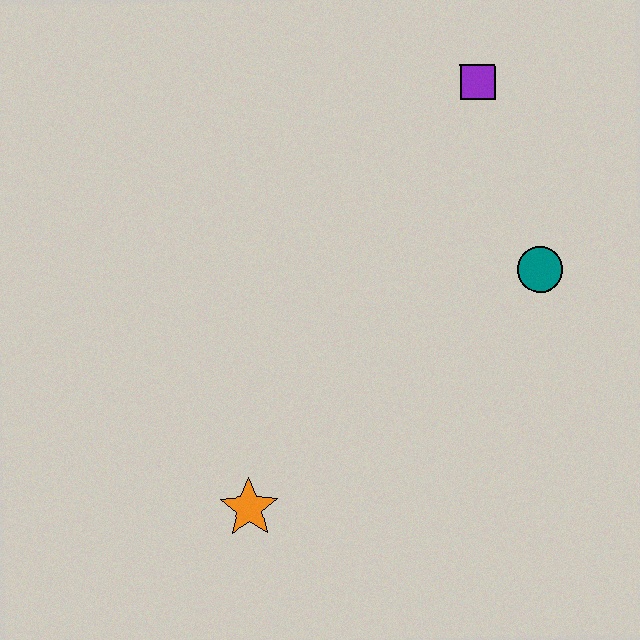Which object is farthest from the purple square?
The orange star is farthest from the purple square.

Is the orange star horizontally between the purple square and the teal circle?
No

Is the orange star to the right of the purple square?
No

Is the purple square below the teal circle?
No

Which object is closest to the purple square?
The teal circle is closest to the purple square.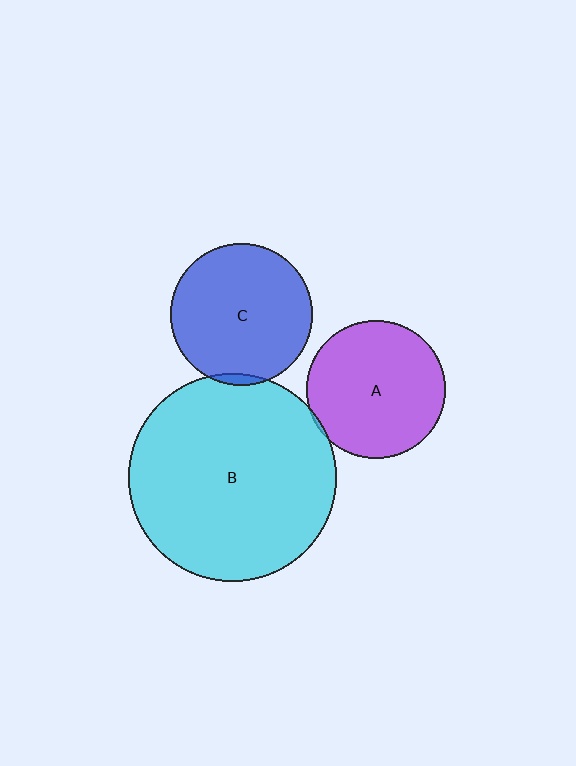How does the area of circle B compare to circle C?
Approximately 2.1 times.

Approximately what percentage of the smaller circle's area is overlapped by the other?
Approximately 5%.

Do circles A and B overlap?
Yes.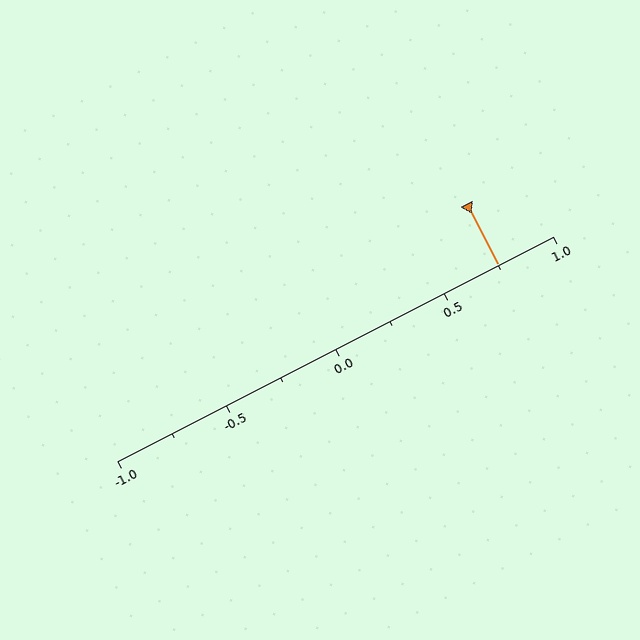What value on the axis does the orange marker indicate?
The marker indicates approximately 0.75.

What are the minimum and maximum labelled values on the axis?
The axis runs from -1.0 to 1.0.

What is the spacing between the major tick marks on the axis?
The major ticks are spaced 0.5 apart.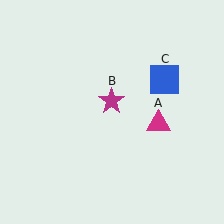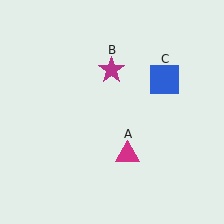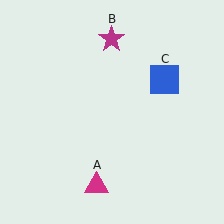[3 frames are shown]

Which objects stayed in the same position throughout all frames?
Blue square (object C) remained stationary.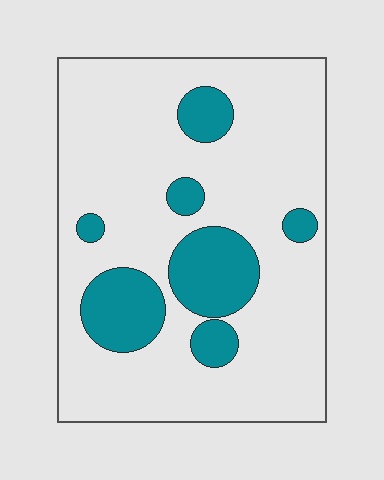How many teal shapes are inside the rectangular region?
7.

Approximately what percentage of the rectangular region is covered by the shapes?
Approximately 20%.